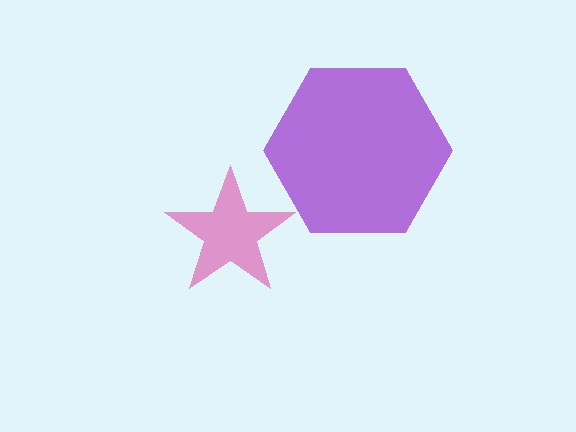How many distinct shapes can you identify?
There are 2 distinct shapes: a purple hexagon, a pink star.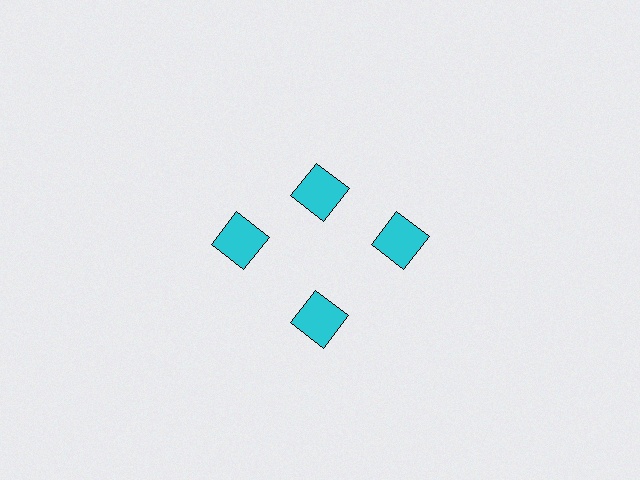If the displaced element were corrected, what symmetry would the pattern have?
It would have 4-fold rotational symmetry — the pattern would map onto itself every 90 degrees.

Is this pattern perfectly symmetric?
No. The 4 cyan squares are arranged in a ring, but one element near the 12 o'clock position is pulled inward toward the center, breaking the 4-fold rotational symmetry.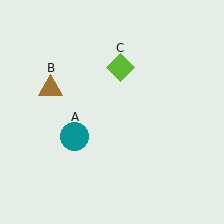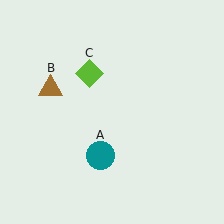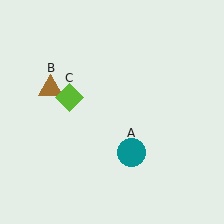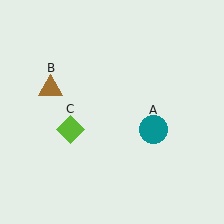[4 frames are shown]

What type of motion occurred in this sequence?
The teal circle (object A), lime diamond (object C) rotated counterclockwise around the center of the scene.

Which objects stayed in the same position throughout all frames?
Brown triangle (object B) remained stationary.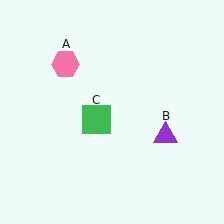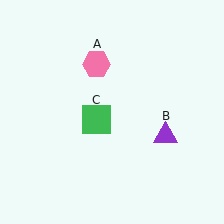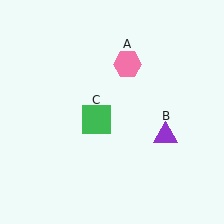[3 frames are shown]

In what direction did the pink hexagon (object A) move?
The pink hexagon (object A) moved right.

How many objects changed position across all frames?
1 object changed position: pink hexagon (object A).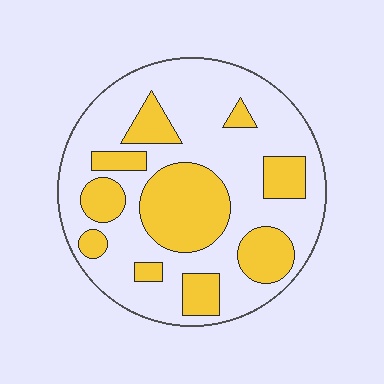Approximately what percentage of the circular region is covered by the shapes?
Approximately 35%.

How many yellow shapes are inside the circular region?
10.